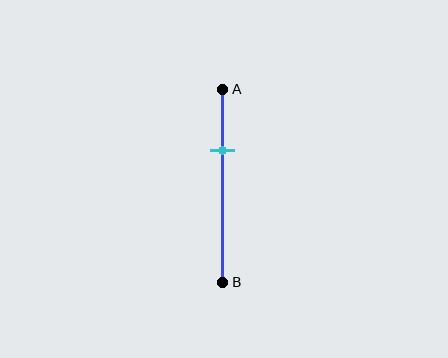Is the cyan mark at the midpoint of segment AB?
No, the mark is at about 30% from A, not at the 50% midpoint.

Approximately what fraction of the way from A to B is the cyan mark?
The cyan mark is approximately 30% of the way from A to B.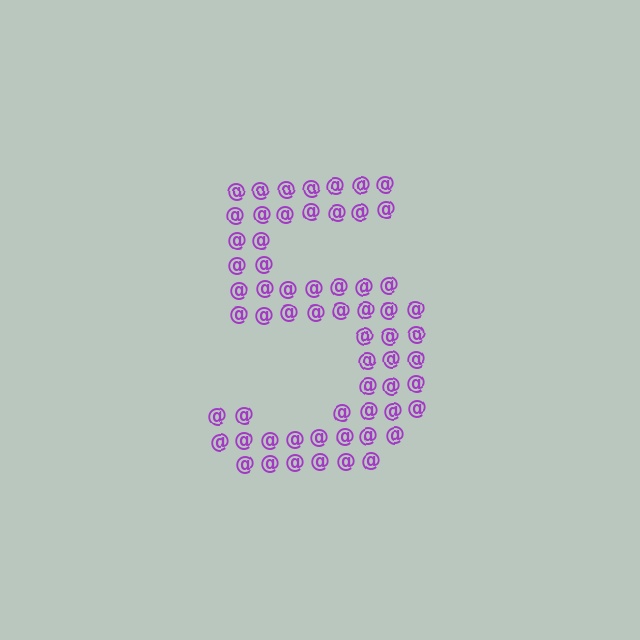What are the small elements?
The small elements are at signs.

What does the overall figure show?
The overall figure shows the digit 5.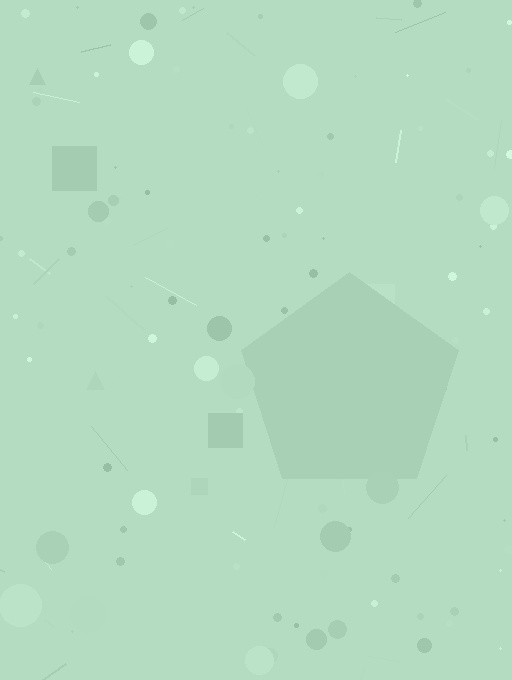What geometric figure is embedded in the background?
A pentagon is embedded in the background.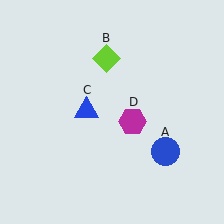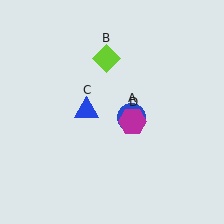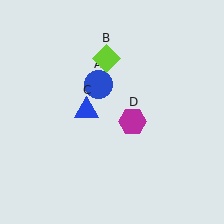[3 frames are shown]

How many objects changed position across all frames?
1 object changed position: blue circle (object A).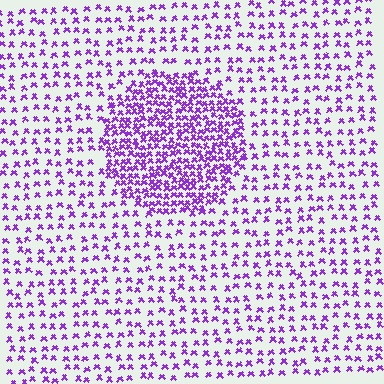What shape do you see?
I see a circle.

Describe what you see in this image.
The image contains small purple elements arranged at two different densities. A circle-shaped region is visible where the elements are more densely packed than the surrounding area.